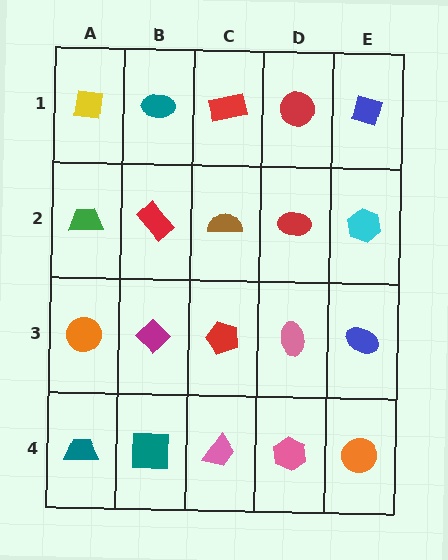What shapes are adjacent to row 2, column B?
A teal ellipse (row 1, column B), a magenta diamond (row 3, column B), a green trapezoid (row 2, column A), a brown semicircle (row 2, column C).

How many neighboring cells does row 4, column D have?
3.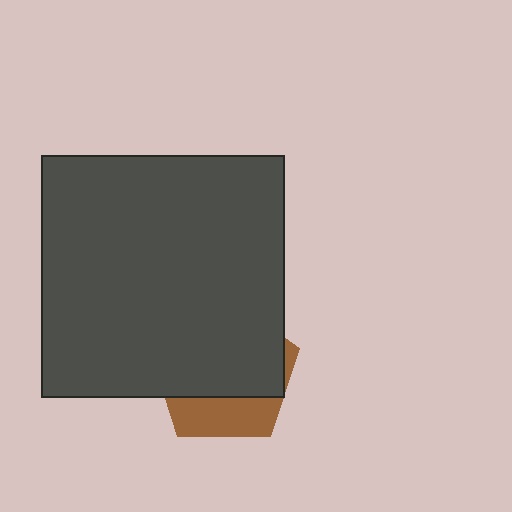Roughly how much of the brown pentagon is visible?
A small part of it is visible (roughly 31%).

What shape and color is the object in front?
The object in front is a dark gray square.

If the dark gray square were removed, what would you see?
You would see the complete brown pentagon.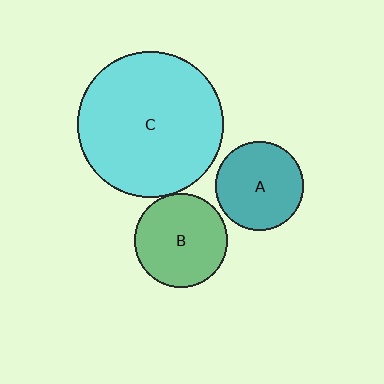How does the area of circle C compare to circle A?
Approximately 2.7 times.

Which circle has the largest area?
Circle C (cyan).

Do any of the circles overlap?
No, none of the circles overlap.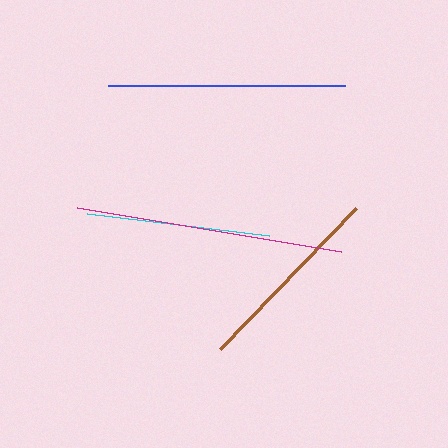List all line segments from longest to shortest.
From longest to shortest: magenta, blue, brown, cyan.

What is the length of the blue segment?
The blue segment is approximately 237 pixels long.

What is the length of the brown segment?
The brown segment is approximately 196 pixels long.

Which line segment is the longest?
The magenta line is the longest at approximately 267 pixels.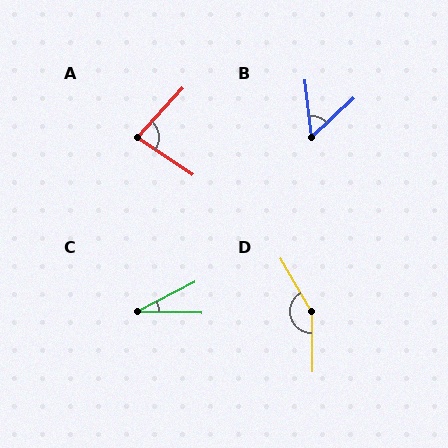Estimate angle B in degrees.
Approximately 53 degrees.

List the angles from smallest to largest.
C (29°), B (53°), A (81°), D (150°).